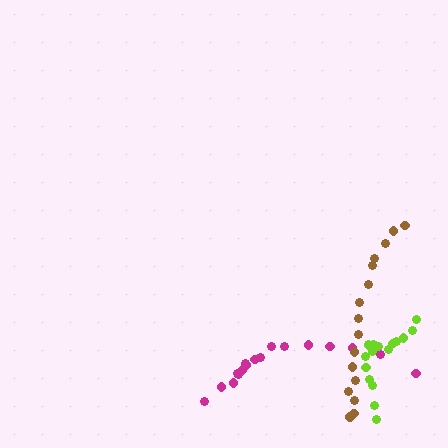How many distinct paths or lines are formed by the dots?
There are 3 distinct paths.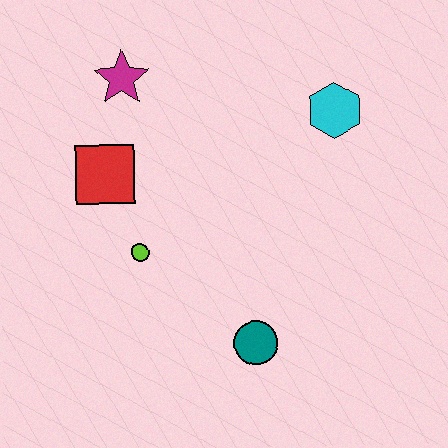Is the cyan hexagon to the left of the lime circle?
No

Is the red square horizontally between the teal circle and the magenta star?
No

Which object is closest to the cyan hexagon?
The magenta star is closest to the cyan hexagon.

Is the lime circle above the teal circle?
Yes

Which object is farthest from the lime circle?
The cyan hexagon is farthest from the lime circle.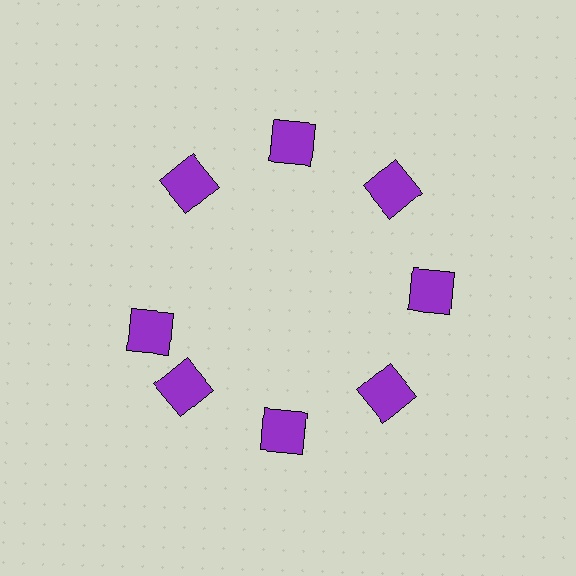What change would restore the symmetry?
The symmetry would be restored by rotating it back into even spacing with its neighbors so that all 8 squares sit at equal angles and equal distance from the center.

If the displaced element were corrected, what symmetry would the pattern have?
It would have 8-fold rotational symmetry — the pattern would map onto itself every 45 degrees.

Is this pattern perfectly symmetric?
No. The 8 purple squares are arranged in a ring, but one element near the 9 o'clock position is rotated out of alignment along the ring, breaking the 8-fold rotational symmetry.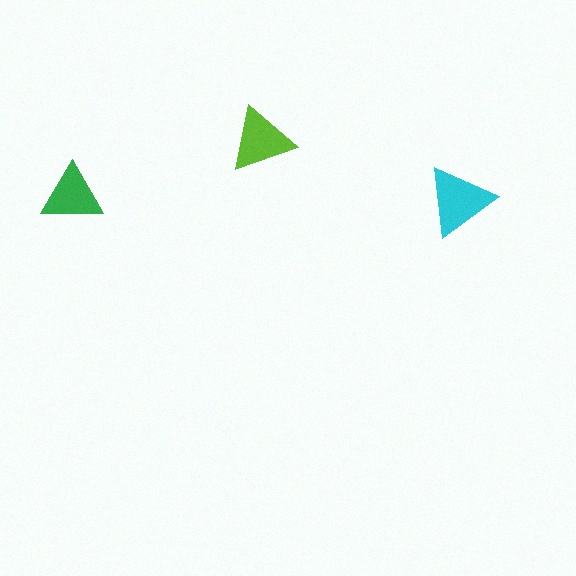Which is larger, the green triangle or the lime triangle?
The lime one.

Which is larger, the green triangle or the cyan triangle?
The cyan one.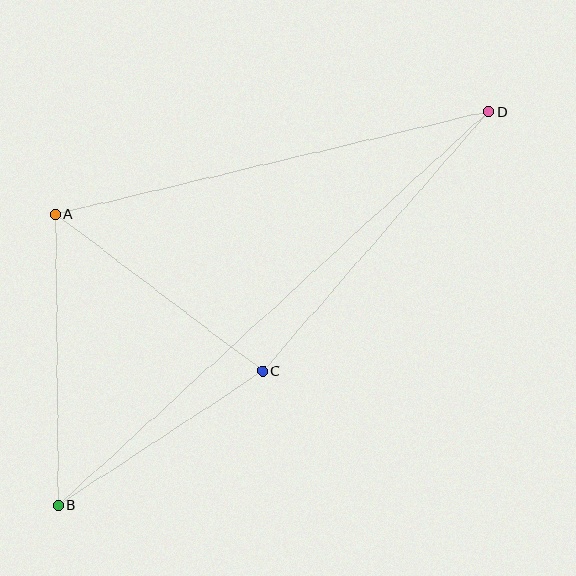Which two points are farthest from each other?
Points B and D are farthest from each other.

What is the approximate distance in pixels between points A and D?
The distance between A and D is approximately 445 pixels.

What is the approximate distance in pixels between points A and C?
The distance between A and C is approximately 260 pixels.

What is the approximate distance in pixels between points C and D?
The distance between C and D is approximately 344 pixels.